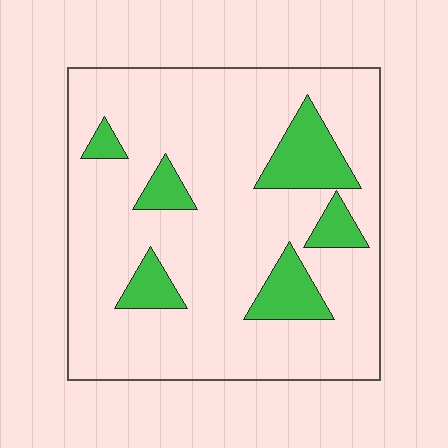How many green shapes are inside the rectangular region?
6.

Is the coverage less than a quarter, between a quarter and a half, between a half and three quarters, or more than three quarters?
Less than a quarter.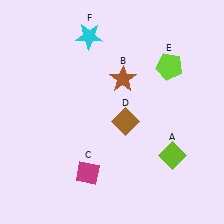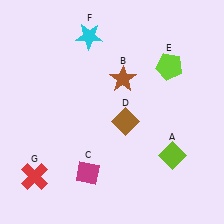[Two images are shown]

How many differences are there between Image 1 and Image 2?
There is 1 difference between the two images.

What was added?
A red cross (G) was added in Image 2.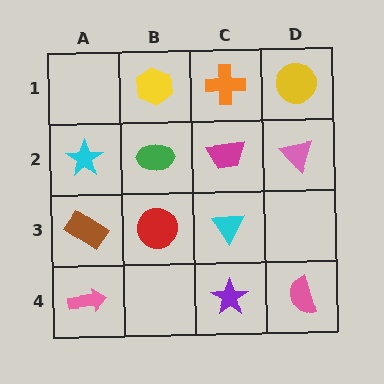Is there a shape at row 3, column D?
No, that cell is empty.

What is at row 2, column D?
A pink triangle.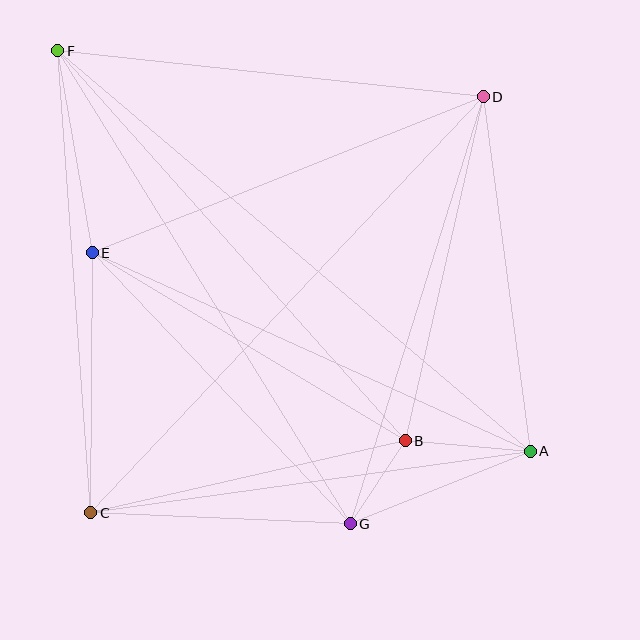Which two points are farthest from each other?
Points A and F are farthest from each other.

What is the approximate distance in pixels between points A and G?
The distance between A and G is approximately 194 pixels.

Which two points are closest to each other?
Points B and G are closest to each other.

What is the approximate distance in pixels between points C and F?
The distance between C and F is approximately 463 pixels.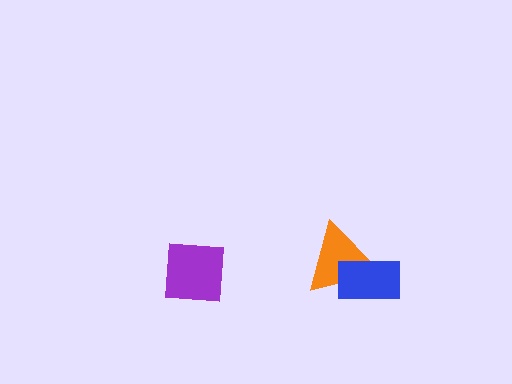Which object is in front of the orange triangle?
The blue rectangle is in front of the orange triangle.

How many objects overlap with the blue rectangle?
1 object overlaps with the blue rectangle.